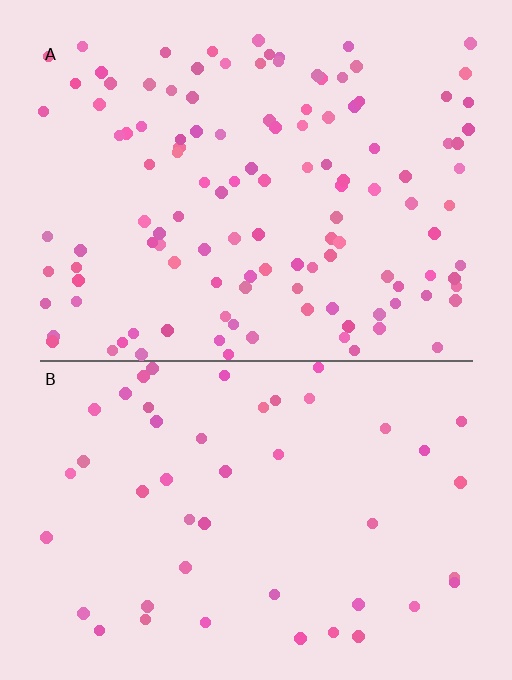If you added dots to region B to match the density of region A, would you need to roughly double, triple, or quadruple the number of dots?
Approximately triple.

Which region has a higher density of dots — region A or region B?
A (the top).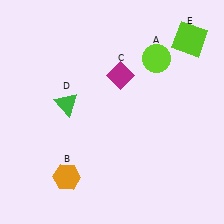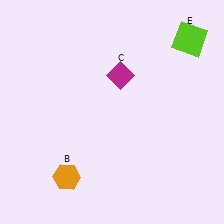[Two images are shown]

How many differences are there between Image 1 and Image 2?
There are 2 differences between the two images.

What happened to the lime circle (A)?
The lime circle (A) was removed in Image 2. It was in the top-right area of Image 1.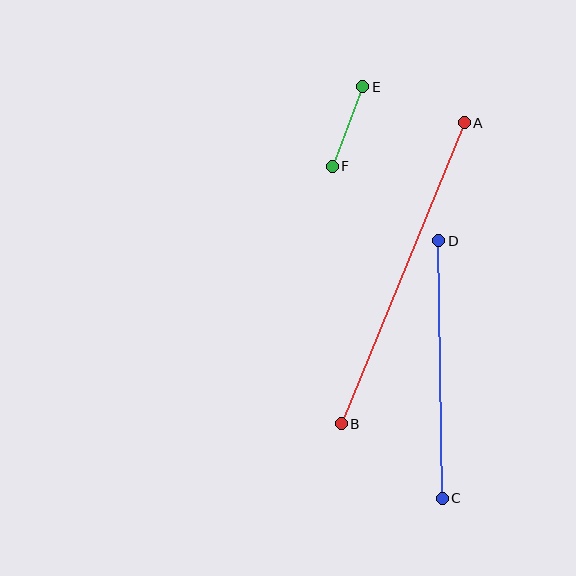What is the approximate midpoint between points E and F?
The midpoint is at approximately (348, 127) pixels.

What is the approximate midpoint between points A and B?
The midpoint is at approximately (403, 273) pixels.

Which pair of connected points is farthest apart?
Points A and B are farthest apart.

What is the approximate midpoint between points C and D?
The midpoint is at approximately (440, 370) pixels.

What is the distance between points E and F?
The distance is approximately 85 pixels.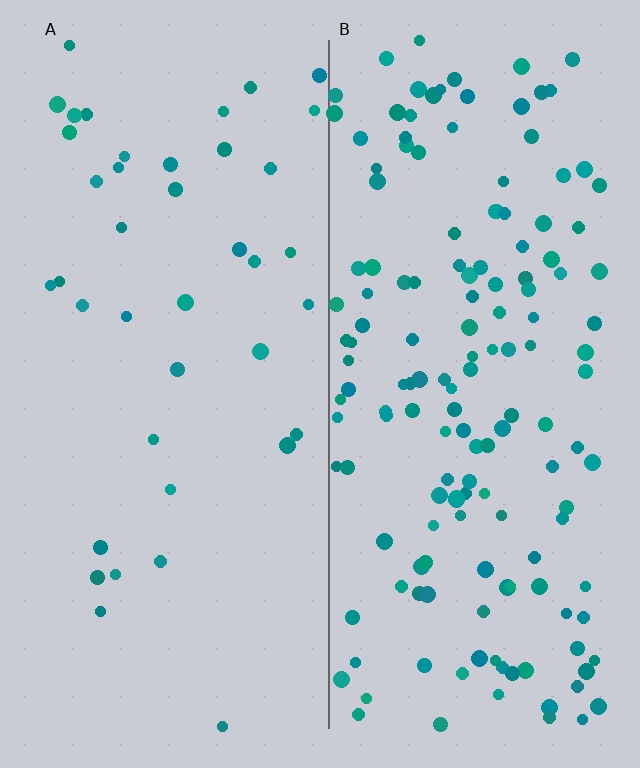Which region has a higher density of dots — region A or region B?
B (the right).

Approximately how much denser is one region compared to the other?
Approximately 4.0× — region B over region A.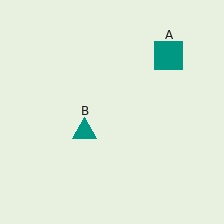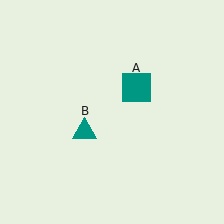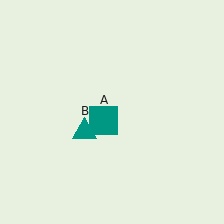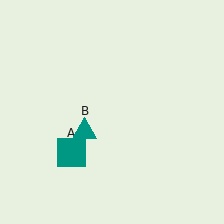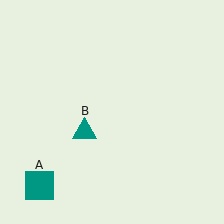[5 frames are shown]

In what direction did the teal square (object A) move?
The teal square (object A) moved down and to the left.